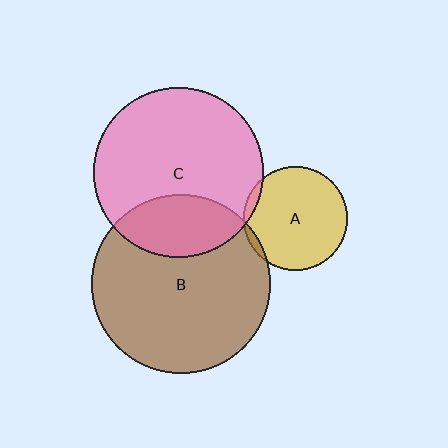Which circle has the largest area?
Circle B (brown).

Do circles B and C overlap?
Yes.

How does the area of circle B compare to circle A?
Approximately 3.0 times.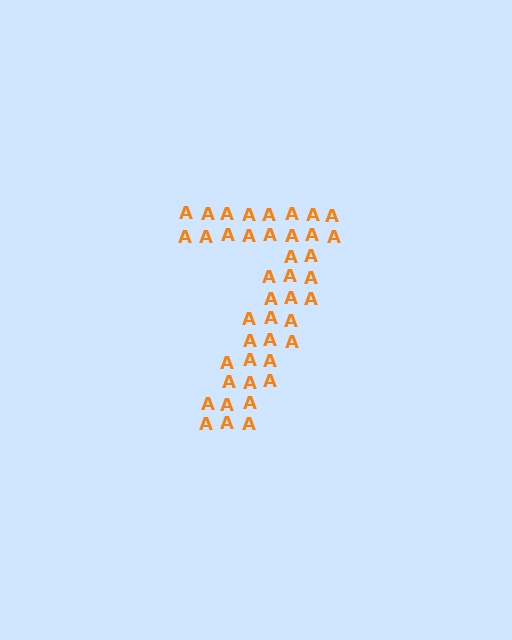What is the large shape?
The large shape is the digit 7.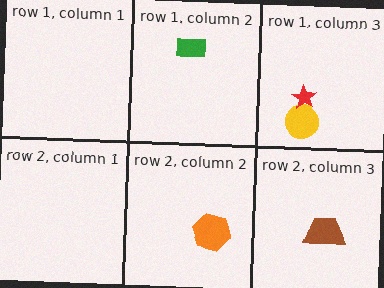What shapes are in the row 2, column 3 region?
The brown trapezoid.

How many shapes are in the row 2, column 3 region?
1.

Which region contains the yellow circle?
The row 1, column 3 region.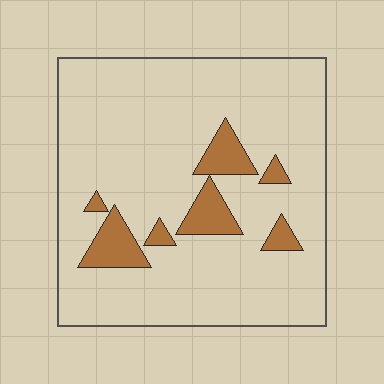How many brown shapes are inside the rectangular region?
7.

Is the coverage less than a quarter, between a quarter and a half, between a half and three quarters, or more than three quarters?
Less than a quarter.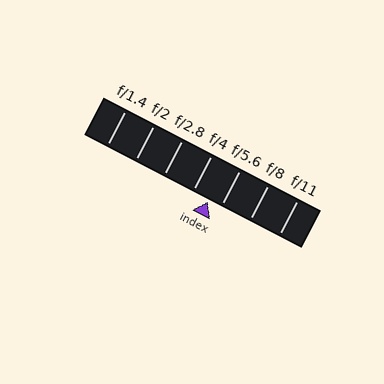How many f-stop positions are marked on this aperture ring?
There are 7 f-stop positions marked.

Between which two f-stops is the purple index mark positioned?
The index mark is between f/4 and f/5.6.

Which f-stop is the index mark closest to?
The index mark is closest to f/5.6.